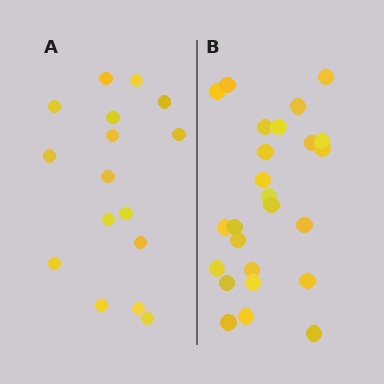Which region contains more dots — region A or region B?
Region B (the right region) has more dots.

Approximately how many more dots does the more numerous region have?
Region B has roughly 8 or so more dots than region A.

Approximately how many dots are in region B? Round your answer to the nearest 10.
About 20 dots. (The exact count is 25, which rounds to 20.)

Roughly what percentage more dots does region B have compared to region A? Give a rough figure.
About 55% more.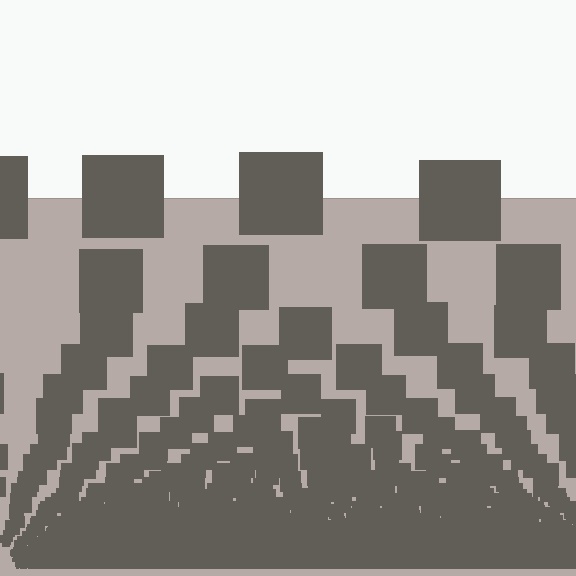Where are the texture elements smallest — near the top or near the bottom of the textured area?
Near the bottom.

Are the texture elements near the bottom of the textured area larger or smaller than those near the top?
Smaller. The gradient is inverted — elements near the bottom are smaller and denser.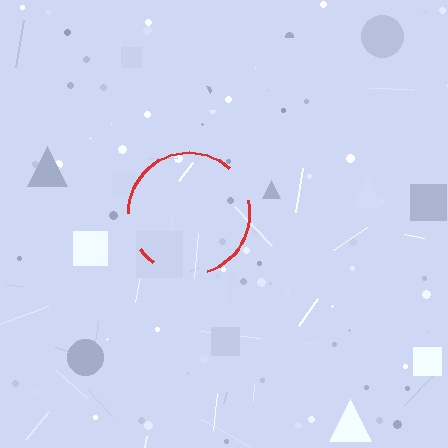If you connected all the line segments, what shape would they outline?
They would outline a circle.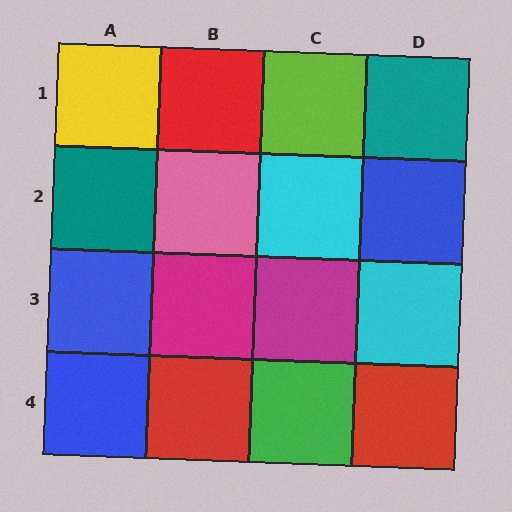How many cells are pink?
1 cell is pink.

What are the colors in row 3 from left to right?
Blue, magenta, magenta, cyan.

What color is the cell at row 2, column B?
Pink.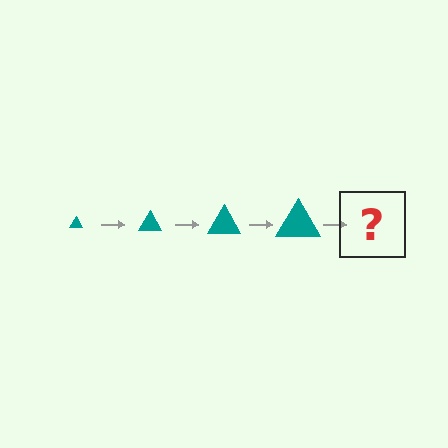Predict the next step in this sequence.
The next step is a teal triangle, larger than the previous one.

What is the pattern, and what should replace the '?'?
The pattern is that the triangle gets progressively larger each step. The '?' should be a teal triangle, larger than the previous one.